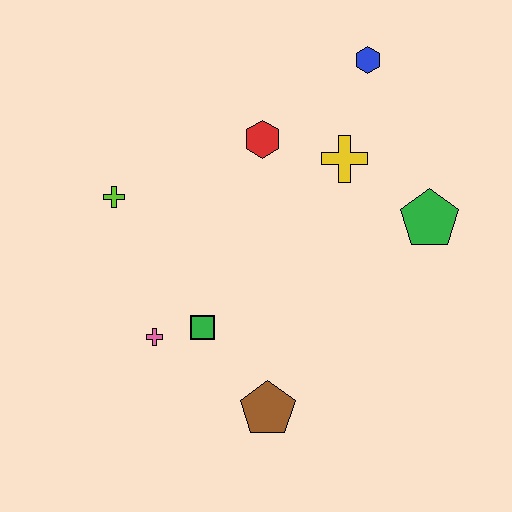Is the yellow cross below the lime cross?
No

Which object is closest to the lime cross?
The pink cross is closest to the lime cross.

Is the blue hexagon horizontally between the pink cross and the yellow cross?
No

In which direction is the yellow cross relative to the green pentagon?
The yellow cross is to the left of the green pentagon.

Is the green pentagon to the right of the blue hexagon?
Yes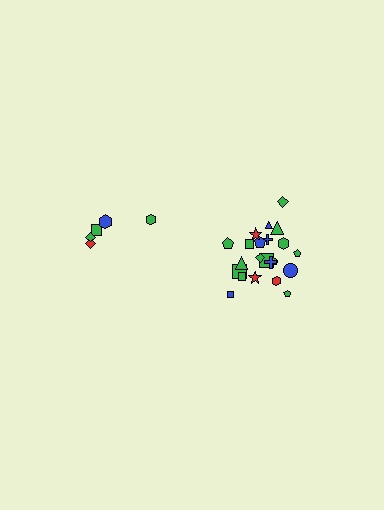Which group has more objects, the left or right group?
The right group.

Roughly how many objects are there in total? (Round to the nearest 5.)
Roughly 25 objects in total.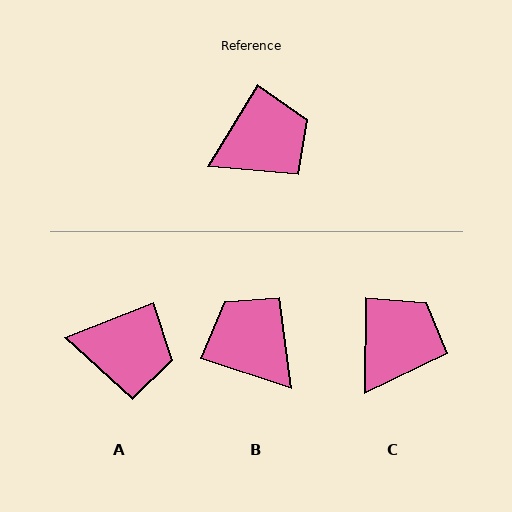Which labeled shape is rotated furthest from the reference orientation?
B, about 103 degrees away.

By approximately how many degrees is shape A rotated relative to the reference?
Approximately 37 degrees clockwise.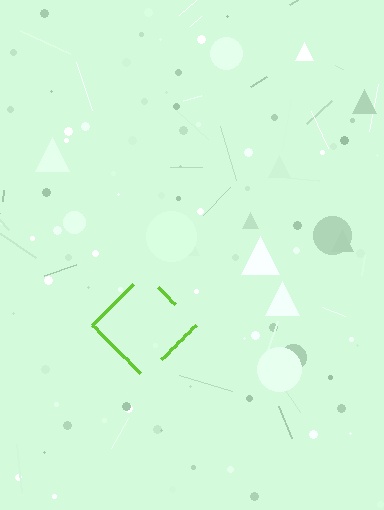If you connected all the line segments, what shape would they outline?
They would outline a diamond.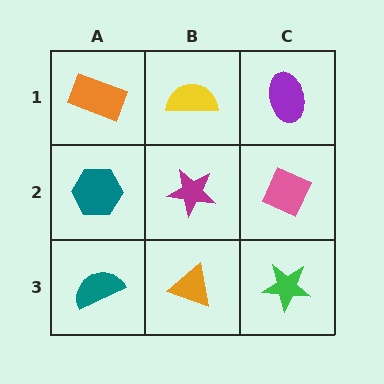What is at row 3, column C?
A green star.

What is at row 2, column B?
A magenta star.